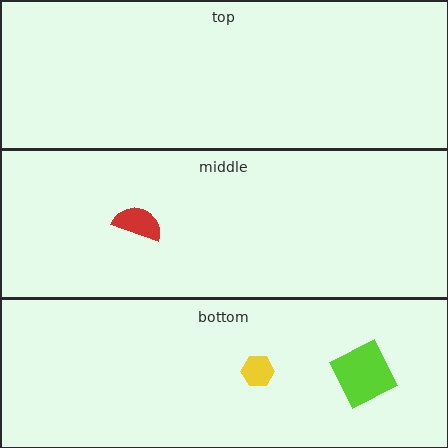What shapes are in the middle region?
The red semicircle.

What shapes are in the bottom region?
The lime square, the yellow hexagon.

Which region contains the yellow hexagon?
The bottom region.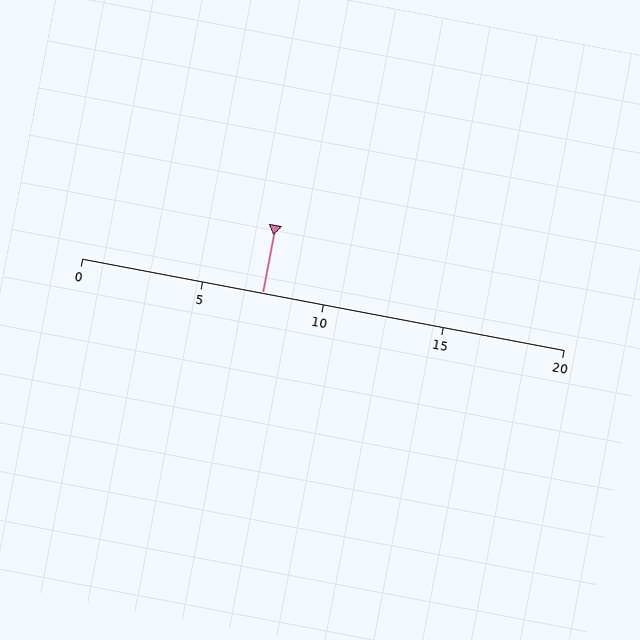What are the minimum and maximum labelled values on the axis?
The axis runs from 0 to 20.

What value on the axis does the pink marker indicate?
The marker indicates approximately 7.5.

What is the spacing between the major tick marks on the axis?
The major ticks are spaced 5 apart.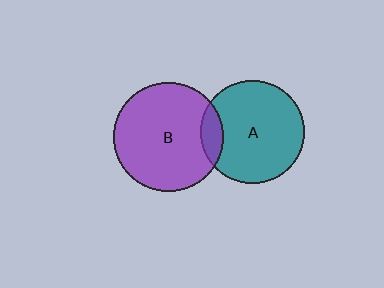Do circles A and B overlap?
Yes.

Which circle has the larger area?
Circle B (purple).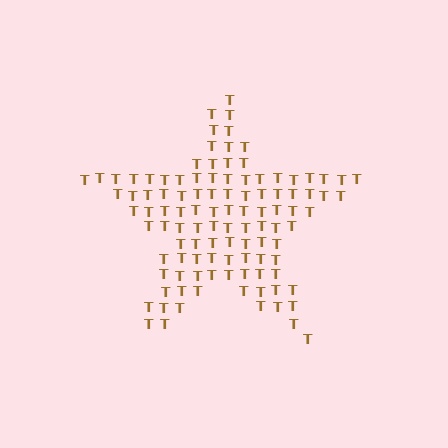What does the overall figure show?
The overall figure shows a star.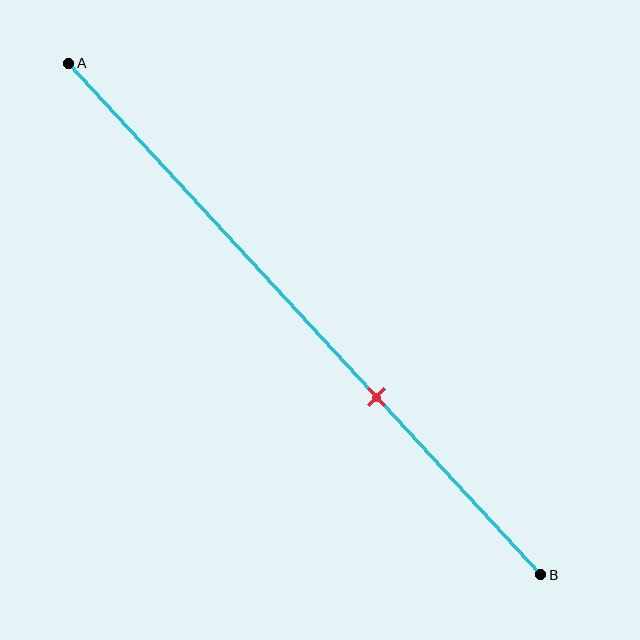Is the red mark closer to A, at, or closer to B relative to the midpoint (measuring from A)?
The red mark is closer to point B than the midpoint of segment AB.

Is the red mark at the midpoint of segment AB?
No, the mark is at about 65% from A, not at the 50% midpoint.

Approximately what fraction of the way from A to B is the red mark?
The red mark is approximately 65% of the way from A to B.